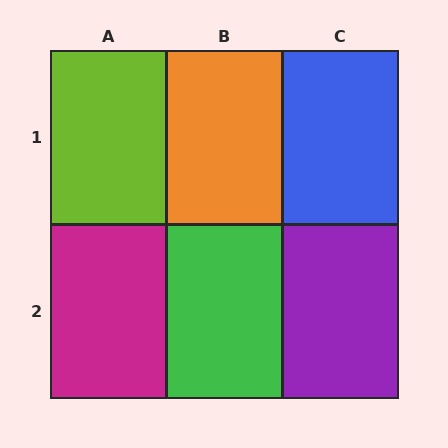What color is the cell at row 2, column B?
Green.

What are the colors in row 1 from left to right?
Lime, orange, blue.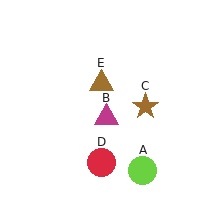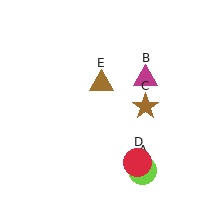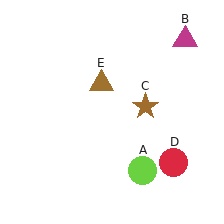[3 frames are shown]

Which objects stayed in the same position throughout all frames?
Lime circle (object A) and brown star (object C) and brown triangle (object E) remained stationary.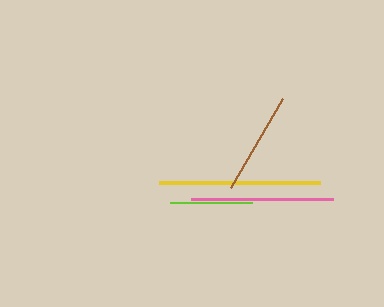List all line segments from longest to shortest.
From longest to shortest: yellow, pink, brown, lime.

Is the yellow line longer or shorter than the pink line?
The yellow line is longer than the pink line.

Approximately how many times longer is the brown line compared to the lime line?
The brown line is approximately 1.3 times the length of the lime line.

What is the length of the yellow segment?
The yellow segment is approximately 161 pixels long.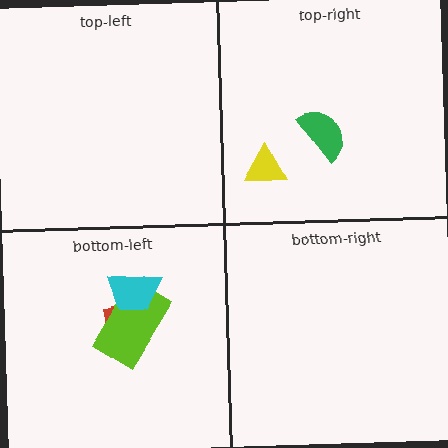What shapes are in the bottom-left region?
The red square, the lime rectangle, the cyan trapezoid.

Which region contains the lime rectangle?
The bottom-left region.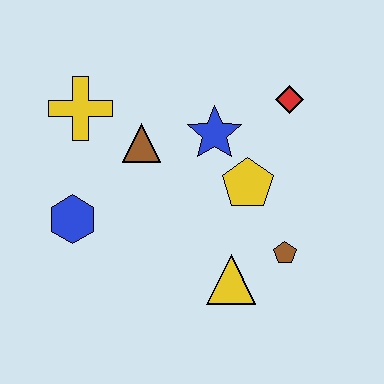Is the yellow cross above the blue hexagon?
Yes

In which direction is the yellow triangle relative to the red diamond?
The yellow triangle is below the red diamond.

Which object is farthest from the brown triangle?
The brown pentagon is farthest from the brown triangle.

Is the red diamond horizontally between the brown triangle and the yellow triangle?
No